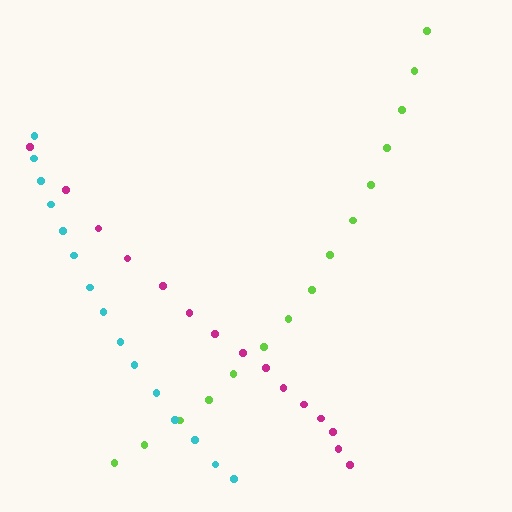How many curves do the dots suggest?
There are 3 distinct paths.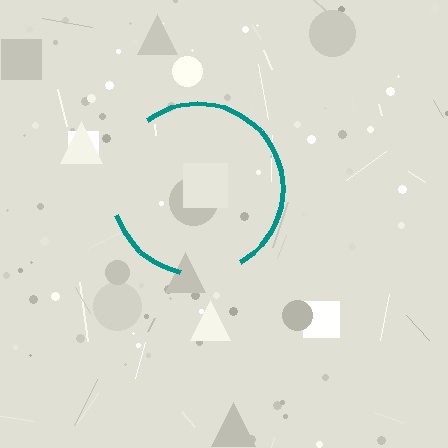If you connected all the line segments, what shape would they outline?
They would outline a circle.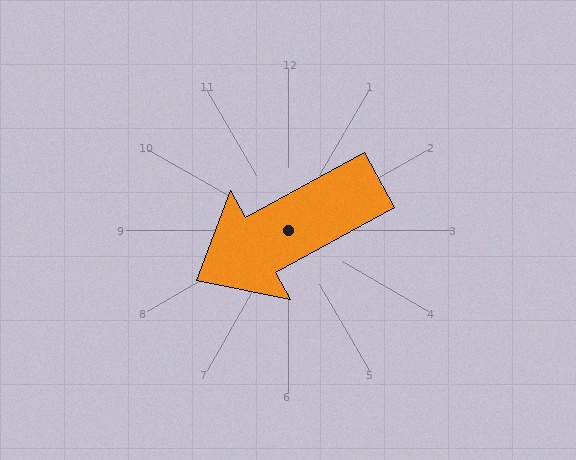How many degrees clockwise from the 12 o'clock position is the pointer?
Approximately 241 degrees.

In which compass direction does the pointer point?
Southwest.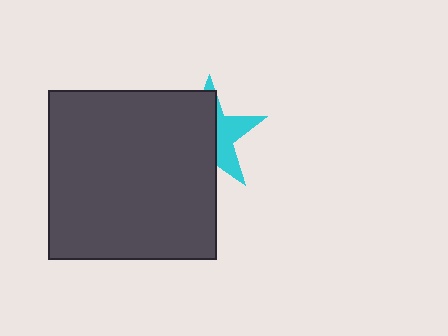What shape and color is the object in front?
The object in front is a dark gray square.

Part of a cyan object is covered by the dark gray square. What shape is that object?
It is a star.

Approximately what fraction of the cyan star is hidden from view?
Roughly 62% of the cyan star is hidden behind the dark gray square.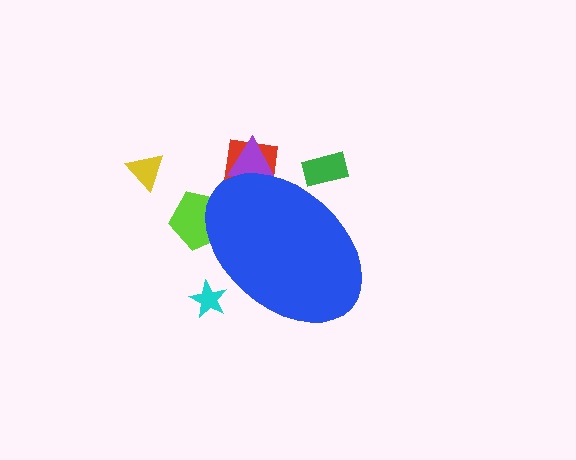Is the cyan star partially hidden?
Yes, the cyan star is partially hidden behind the blue ellipse.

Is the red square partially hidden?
Yes, the red square is partially hidden behind the blue ellipse.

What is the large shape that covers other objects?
A blue ellipse.